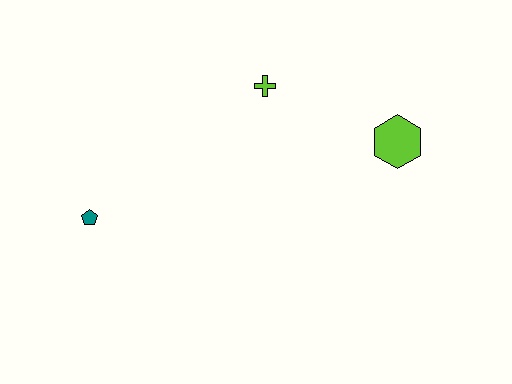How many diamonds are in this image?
There are no diamonds.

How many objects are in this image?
There are 3 objects.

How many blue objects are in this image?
There are no blue objects.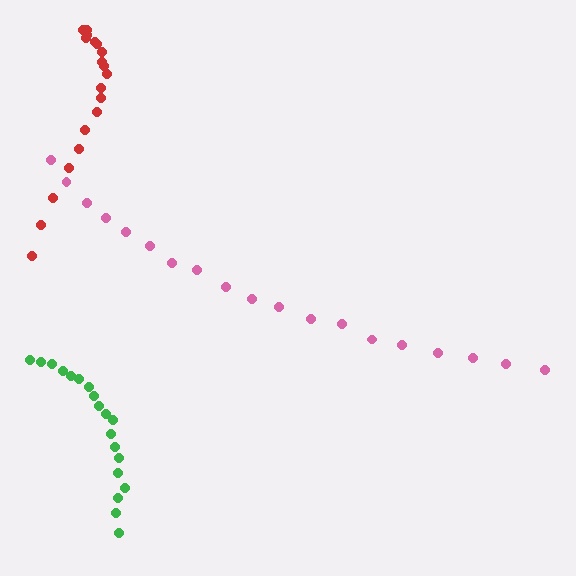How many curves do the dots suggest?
There are 3 distinct paths.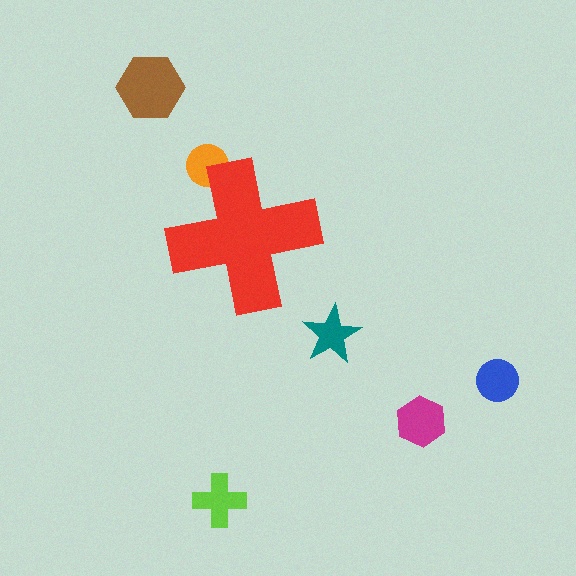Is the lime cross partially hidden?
No, the lime cross is fully visible.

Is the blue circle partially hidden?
No, the blue circle is fully visible.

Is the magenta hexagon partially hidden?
No, the magenta hexagon is fully visible.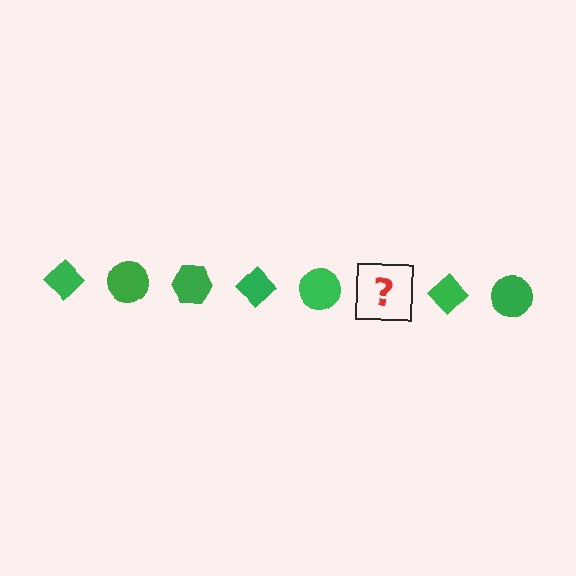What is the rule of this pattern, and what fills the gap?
The rule is that the pattern cycles through diamond, circle, hexagon shapes in green. The gap should be filled with a green hexagon.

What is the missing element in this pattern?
The missing element is a green hexagon.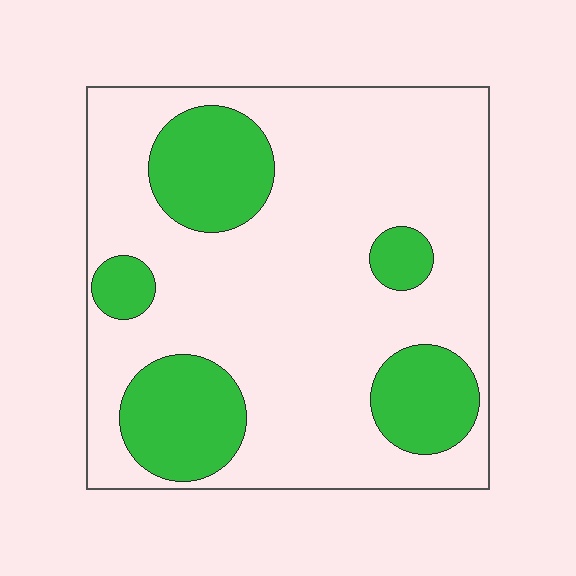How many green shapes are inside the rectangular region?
5.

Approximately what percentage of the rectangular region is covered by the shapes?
Approximately 25%.